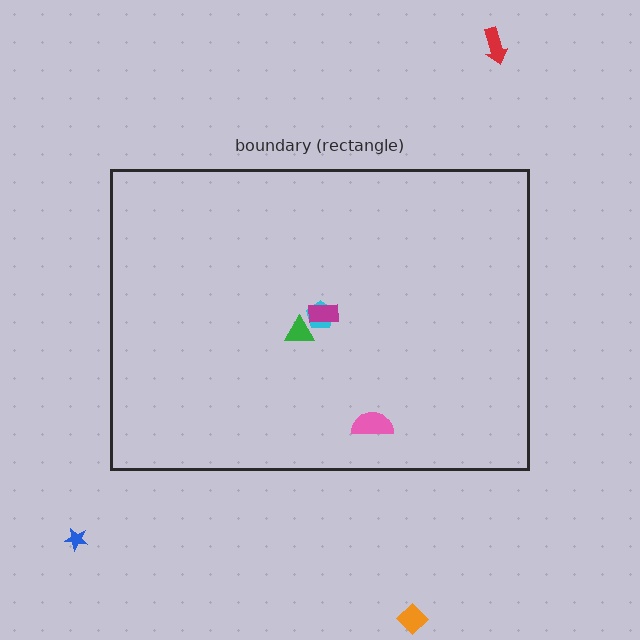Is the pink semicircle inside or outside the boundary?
Inside.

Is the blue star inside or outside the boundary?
Outside.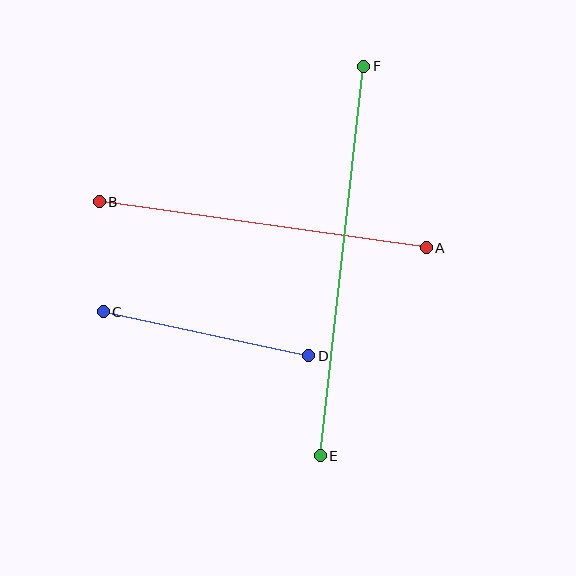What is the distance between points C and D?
The distance is approximately 210 pixels.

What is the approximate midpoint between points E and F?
The midpoint is at approximately (342, 261) pixels.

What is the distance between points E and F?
The distance is approximately 392 pixels.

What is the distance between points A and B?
The distance is approximately 330 pixels.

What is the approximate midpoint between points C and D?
The midpoint is at approximately (206, 334) pixels.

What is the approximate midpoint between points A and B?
The midpoint is at approximately (263, 225) pixels.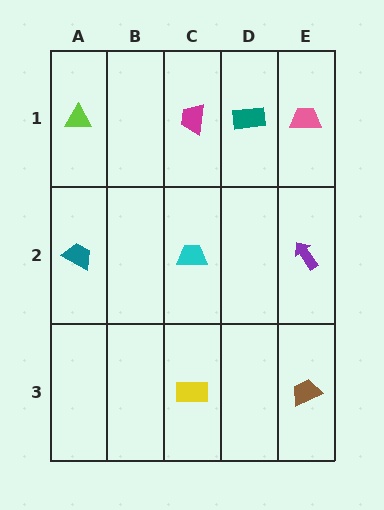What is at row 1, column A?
A lime triangle.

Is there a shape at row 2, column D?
No, that cell is empty.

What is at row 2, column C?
A cyan trapezoid.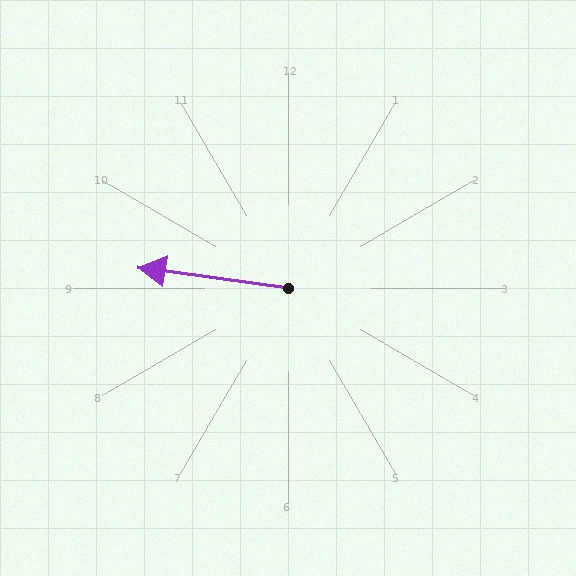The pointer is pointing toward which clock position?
Roughly 9 o'clock.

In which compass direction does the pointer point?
West.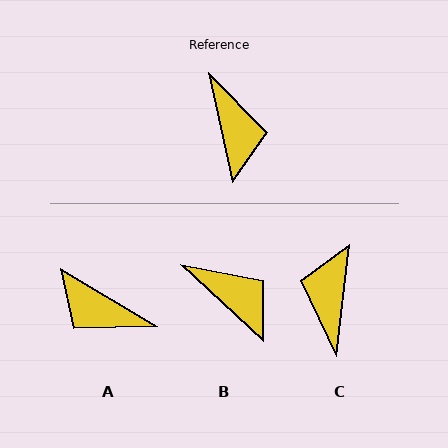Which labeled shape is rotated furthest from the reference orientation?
C, about 161 degrees away.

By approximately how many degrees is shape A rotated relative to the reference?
Approximately 133 degrees clockwise.